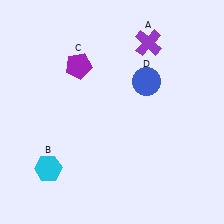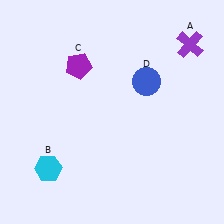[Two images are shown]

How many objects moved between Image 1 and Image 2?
1 object moved between the two images.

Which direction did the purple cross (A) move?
The purple cross (A) moved right.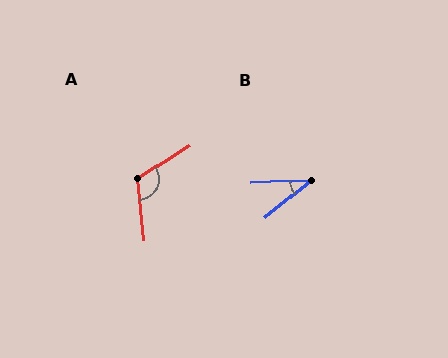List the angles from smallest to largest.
B (36°), A (117°).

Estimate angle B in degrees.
Approximately 36 degrees.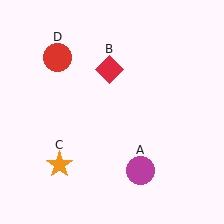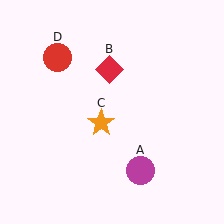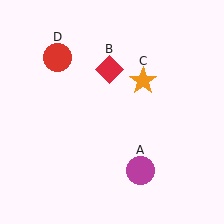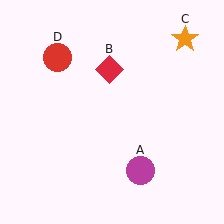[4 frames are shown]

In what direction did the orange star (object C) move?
The orange star (object C) moved up and to the right.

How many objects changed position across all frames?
1 object changed position: orange star (object C).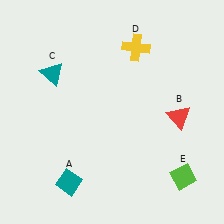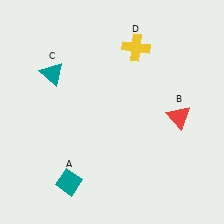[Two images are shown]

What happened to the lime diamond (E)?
The lime diamond (E) was removed in Image 2. It was in the bottom-right area of Image 1.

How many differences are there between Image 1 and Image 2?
There is 1 difference between the two images.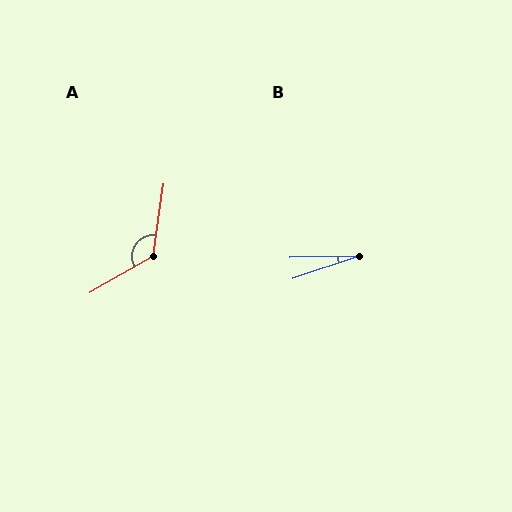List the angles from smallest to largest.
B (17°), A (128°).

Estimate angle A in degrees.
Approximately 128 degrees.